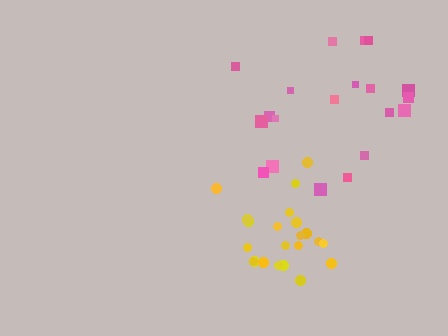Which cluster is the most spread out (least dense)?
Pink.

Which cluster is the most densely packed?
Yellow.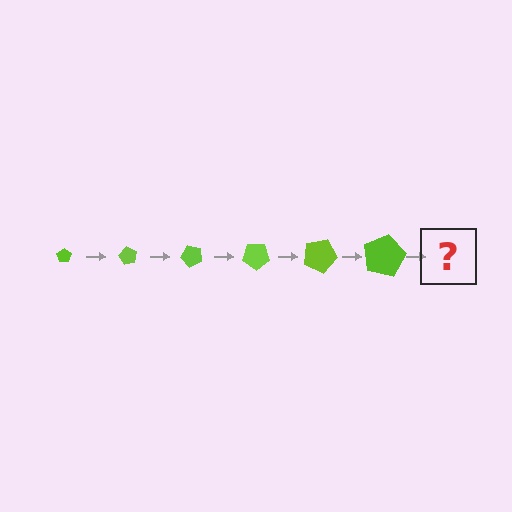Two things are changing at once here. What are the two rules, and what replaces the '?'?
The two rules are that the pentagon grows larger each step and it rotates 60 degrees each step. The '?' should be a pentagon, larger than the previous one and rotated 360 degrees from the start.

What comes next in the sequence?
The next element should be a pentagon, larger than the previous one and rotated 360 degrees from the start.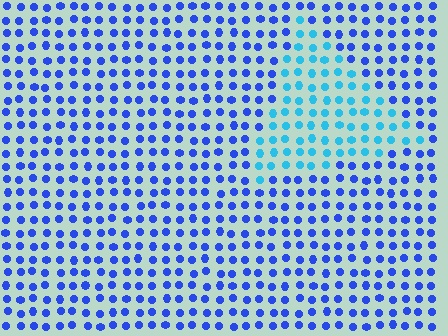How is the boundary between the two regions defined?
The boundary is defined purely by a slight shift in hue (about 38 degrees). Spacing, size, and orientation are identical on both sides.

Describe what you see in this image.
The image is filled with small blue elements in a uniform arrangement. A triangle-shaped region is visible where the elements are tinted to a slightly different hue, forming a subtle color boundary.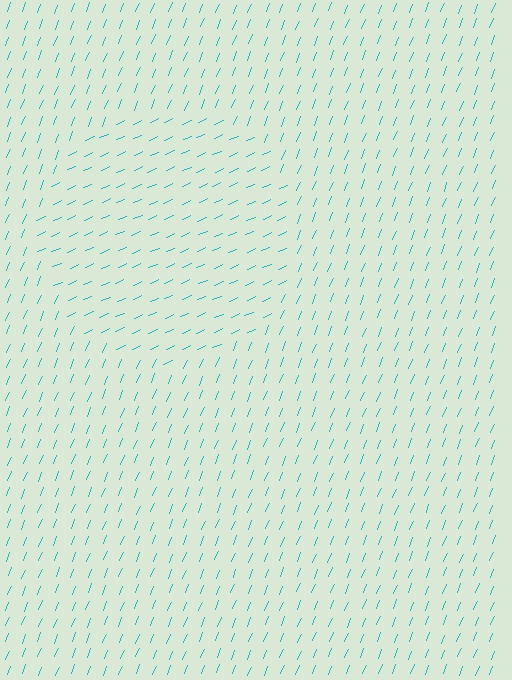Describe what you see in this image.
The image is filled with small cyan line segments. A circle region in the image has lines oriented differently from the surrounding lines, creating a visible texture boundary.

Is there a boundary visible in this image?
Yes, there is a texture boundary formed by a change in line orientation.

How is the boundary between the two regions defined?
The boundary is defined purely by a change in line orientation (approximately 45 degrees difference). All lines are the same color and thickness.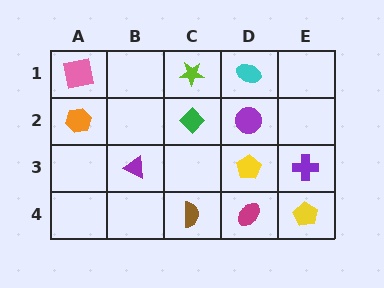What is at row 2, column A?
An orange hexagon.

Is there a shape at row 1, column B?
No, that cell is empty.